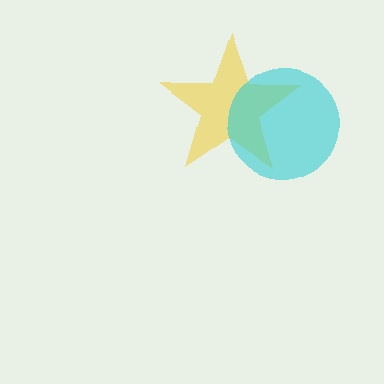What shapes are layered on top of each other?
The layered shapes are: a yellow star, a cyan circle.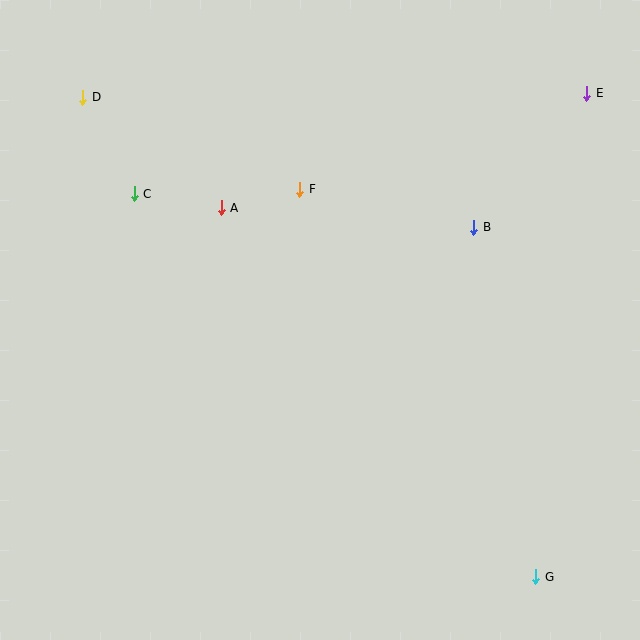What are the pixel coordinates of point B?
Point B is at (474, 227).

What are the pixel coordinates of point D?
Point D is at (83, 97).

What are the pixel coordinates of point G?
Point G is at (536, 577).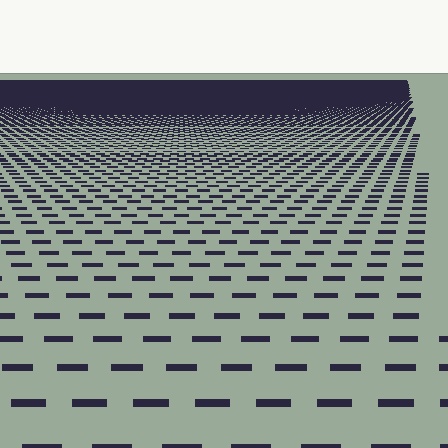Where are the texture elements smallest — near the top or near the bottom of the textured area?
Near the top.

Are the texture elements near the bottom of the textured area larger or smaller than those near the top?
Larger. Near the bottom, elements are closer to the viewer and appear at a bigger on-screen size.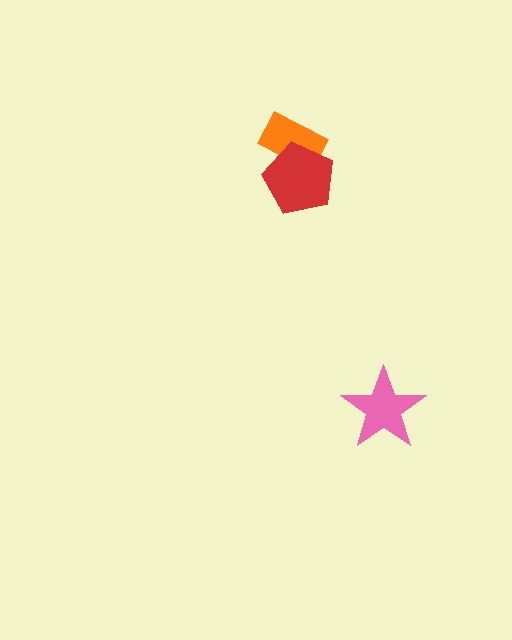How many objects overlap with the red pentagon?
1 object overlaps with the red pentagon.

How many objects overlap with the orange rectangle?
1 object overlaps with the orange rectangle.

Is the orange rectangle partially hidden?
Yes, it is partially covered by another shape.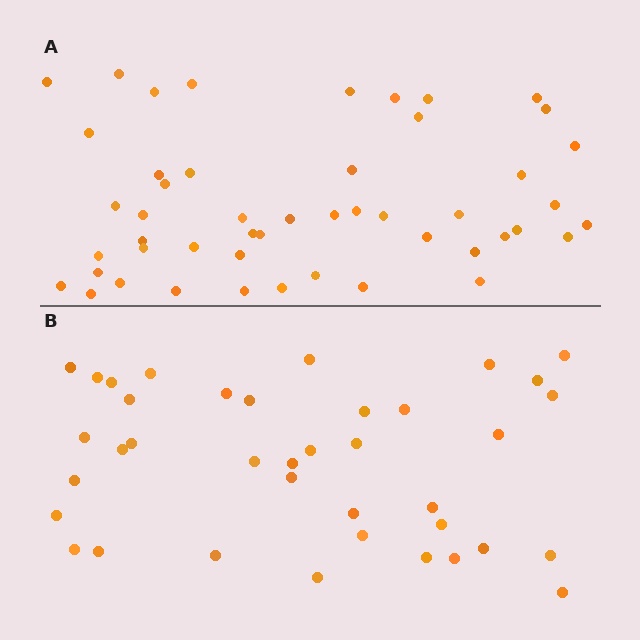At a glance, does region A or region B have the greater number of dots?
Region A (the top region) has more dots.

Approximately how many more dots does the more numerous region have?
Region A has roughly 12 or so more dots than region B.